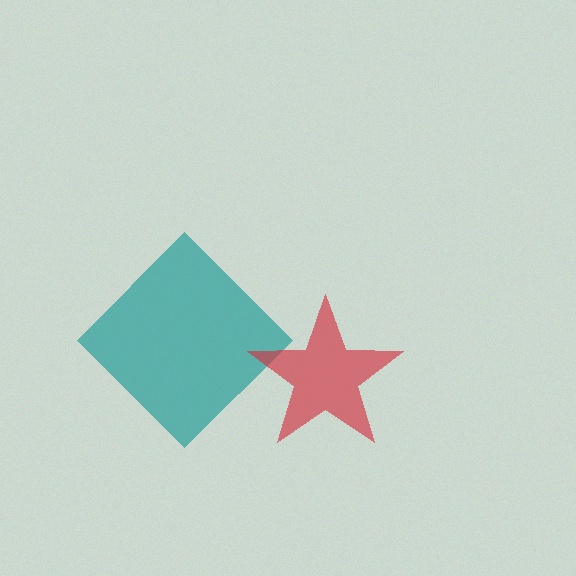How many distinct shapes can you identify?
There are 2 distinct shapes: a teal diamond, a red star.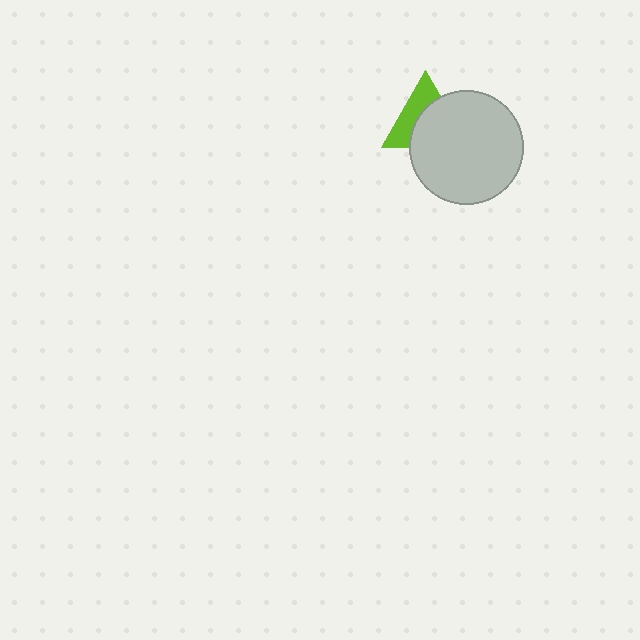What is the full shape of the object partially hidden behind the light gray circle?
The partially hidden object is a lime triangle.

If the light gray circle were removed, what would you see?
You would see the complete lime triangle.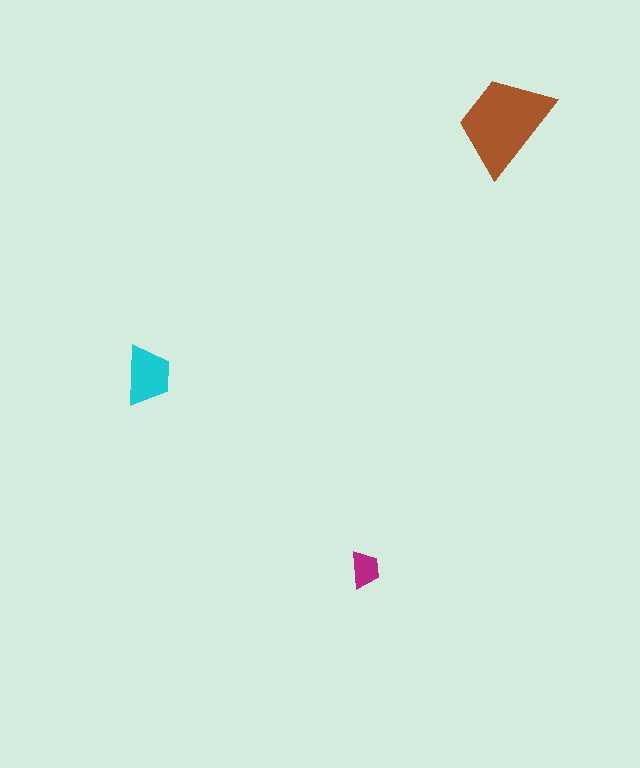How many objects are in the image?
There are 3 objects in the image.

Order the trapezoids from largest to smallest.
the brown one, the cyan one, the magenta one.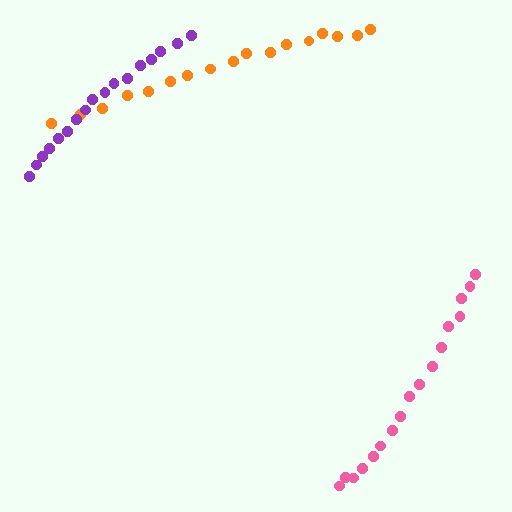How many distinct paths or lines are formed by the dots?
There are 3 distinct paths.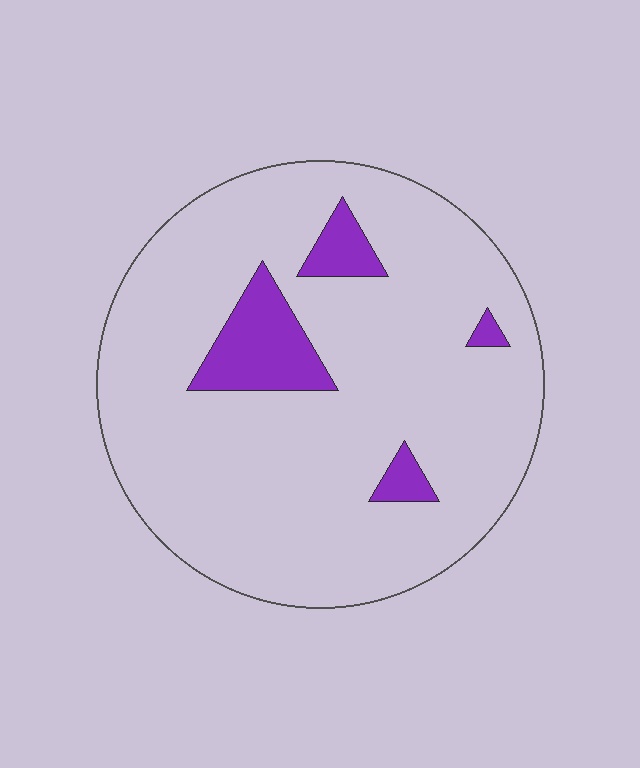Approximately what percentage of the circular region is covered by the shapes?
Approximately 10%.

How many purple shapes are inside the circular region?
4.